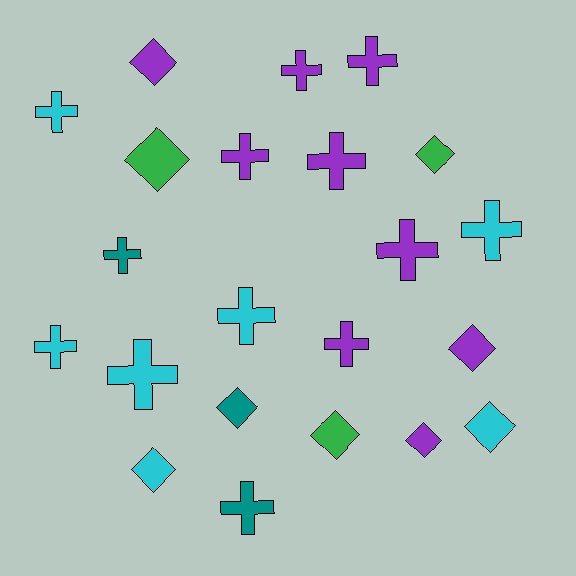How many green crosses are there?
There are no green crosses.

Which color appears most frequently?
Purple, with 9 objects.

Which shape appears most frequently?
Cross, with 13 objects.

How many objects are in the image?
There are 22 objects.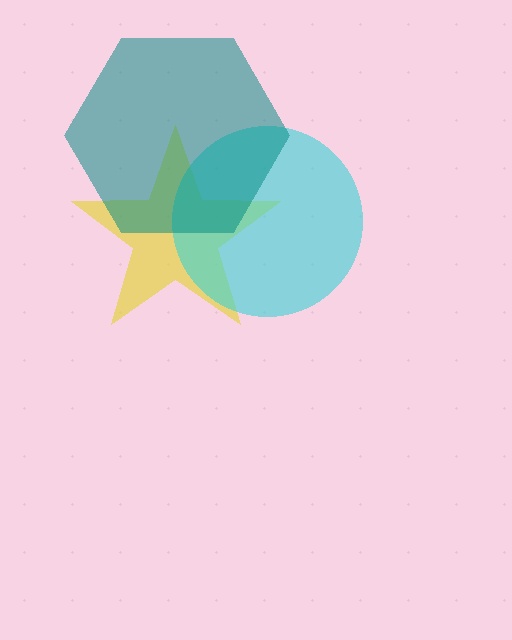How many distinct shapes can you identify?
There are 3 distinct shapes: a yellow star, a cyan circle, a teal hexagon.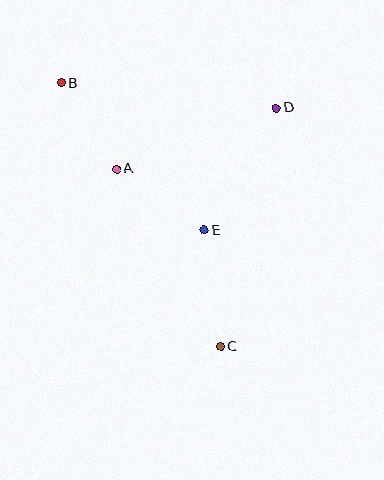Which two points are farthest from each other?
Points B and C are farthest from each other.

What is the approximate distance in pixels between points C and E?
The distance between C and E is approximately 117 pixels.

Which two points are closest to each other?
Points A and B are closest to each other.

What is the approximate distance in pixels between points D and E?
The distance between D and E is approximately 142 pixels.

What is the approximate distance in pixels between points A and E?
The distance between A and E is approximately 107 pixels.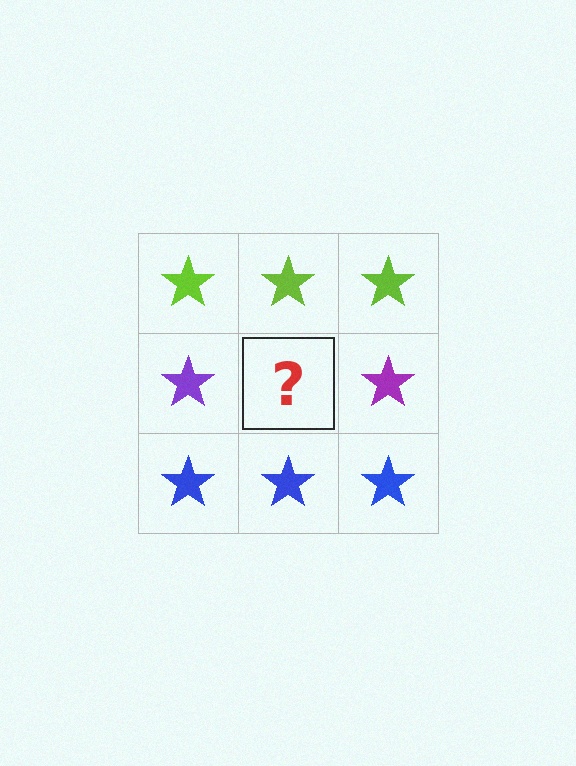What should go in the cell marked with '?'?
The missing cell should contain a purple star.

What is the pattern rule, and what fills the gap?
The rule is that each row has a consistent color. The gap should be filled with a purple star.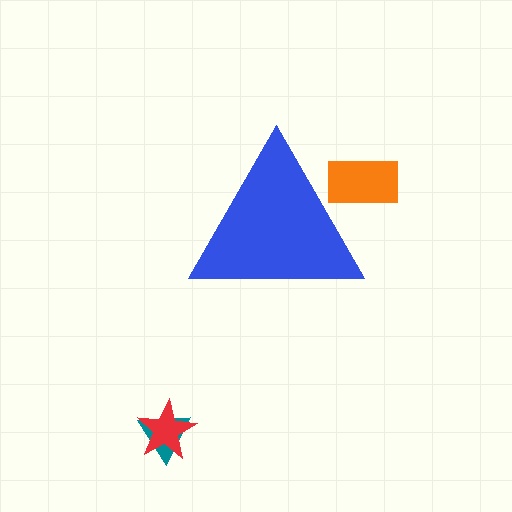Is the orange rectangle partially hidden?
Yes, the orange rectangle is partially hidden behind the blue triangle.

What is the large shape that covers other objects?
A blue triangle.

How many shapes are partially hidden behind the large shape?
1 shape is partially hidden.